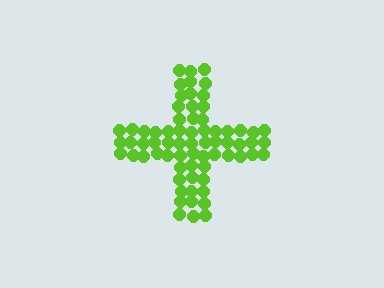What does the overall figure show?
The overall figure shows a cross.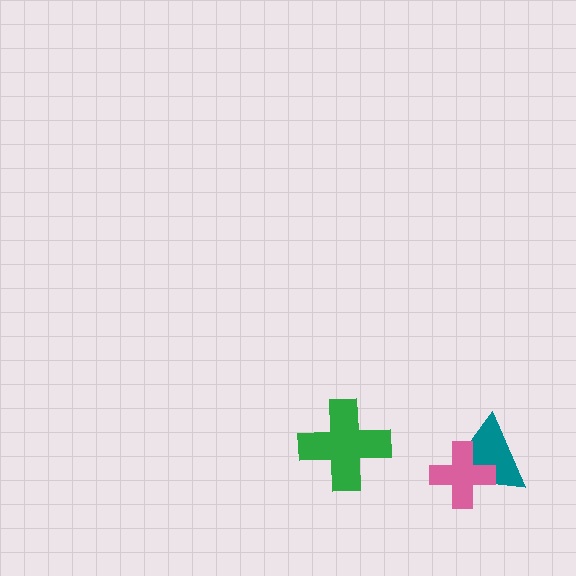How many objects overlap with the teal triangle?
1 object overlaps with the teal triangle.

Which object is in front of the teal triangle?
The pink cross is in front of the teal triangle.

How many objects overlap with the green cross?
0 objects overlap with the green cross.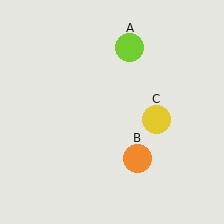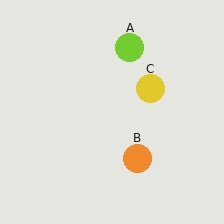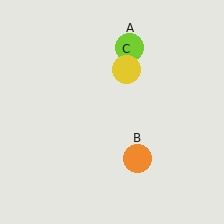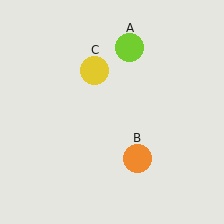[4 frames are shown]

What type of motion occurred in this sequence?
The yellow circle (object C) rotated counterclockwise around the center of the scene.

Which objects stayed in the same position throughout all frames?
Lime circle (object A) and orange circle (object B) remained stationary.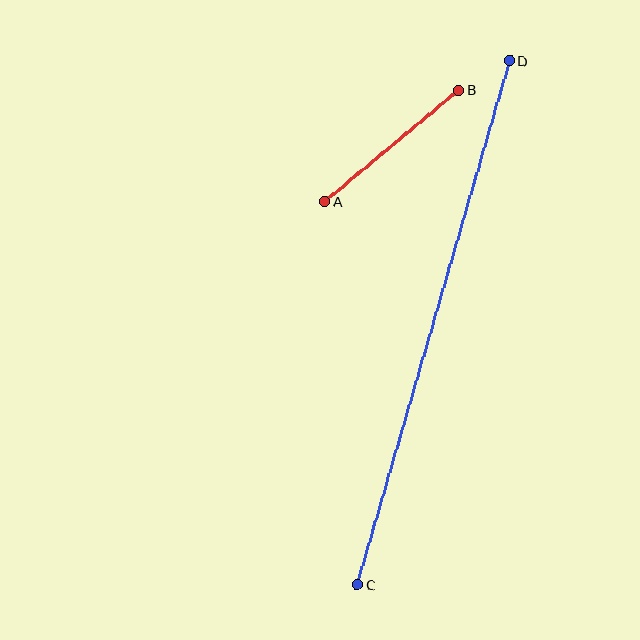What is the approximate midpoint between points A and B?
The midpoint is at approximately (392, 146) pixels.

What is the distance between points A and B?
The distance is approximately 174 pixels.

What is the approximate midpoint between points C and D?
The midpoint is at approximately (434, 322) pixels.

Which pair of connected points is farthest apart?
Points C and D are farthest apart.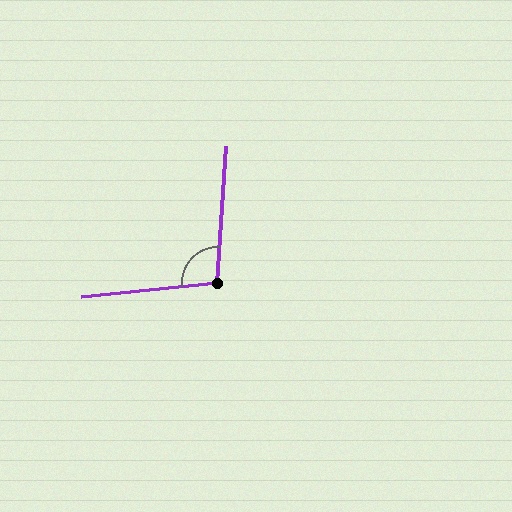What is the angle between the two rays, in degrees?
Approximately 100 degrees.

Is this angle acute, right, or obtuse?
It is obtuse.